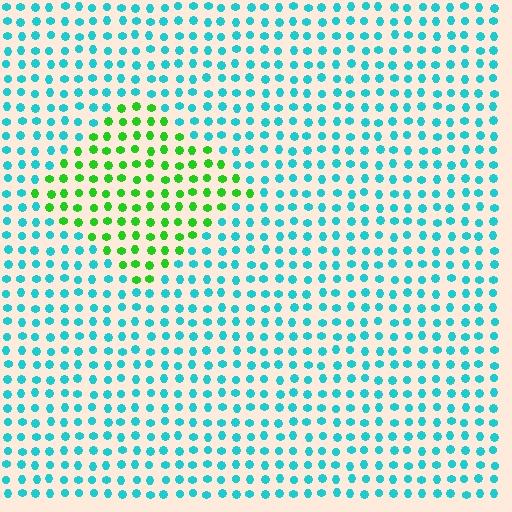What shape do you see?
I see a diamond.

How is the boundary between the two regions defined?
The boundary is defined purely by a slight shift in hue (about 62 degrees). Spacing, size, and orientation are identical on both sides.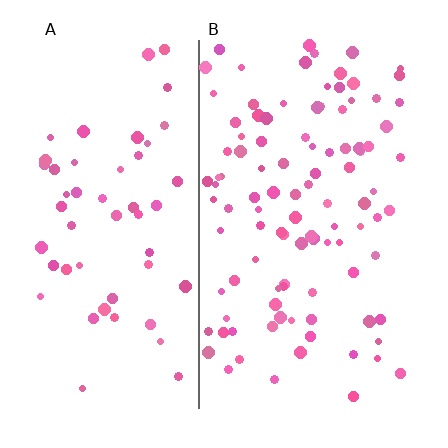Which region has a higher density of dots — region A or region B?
B (the right).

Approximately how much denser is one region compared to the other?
Approximately 1.9× — region B over region A.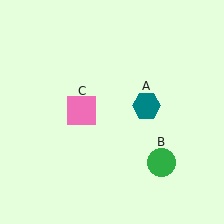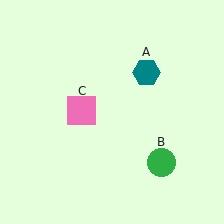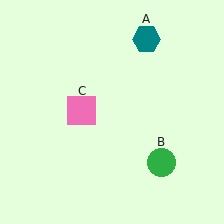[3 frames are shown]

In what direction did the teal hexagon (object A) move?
The teal hexagon (object A) moved up.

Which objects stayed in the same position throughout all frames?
Green circle (object B) and pink square (object C) remained stationary.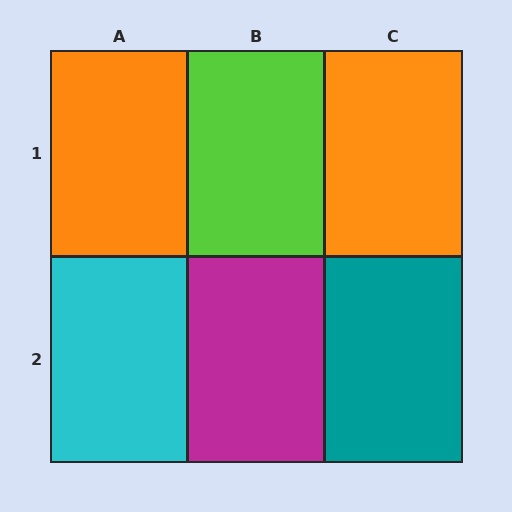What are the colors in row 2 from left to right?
Cyan, magenta, teal.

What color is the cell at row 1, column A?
Orange.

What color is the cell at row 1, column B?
Lime.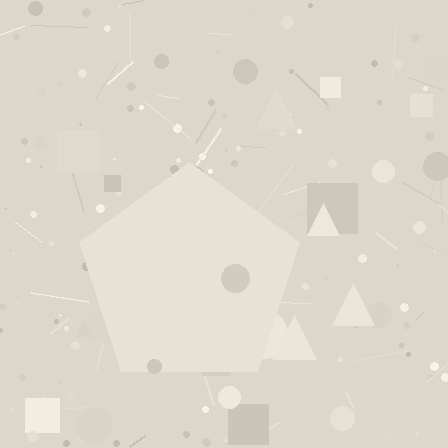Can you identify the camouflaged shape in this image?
The camouflaged shape is a pentagon.